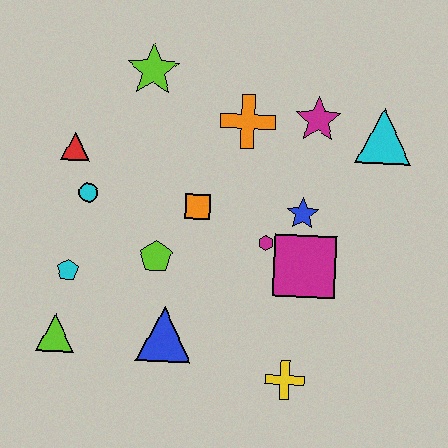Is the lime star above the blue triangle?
Yes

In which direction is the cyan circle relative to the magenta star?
The cyan circle is to the left of the magenta star.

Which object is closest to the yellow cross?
The magenta square is closest to the yellow cross.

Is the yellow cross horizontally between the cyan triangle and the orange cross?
Yes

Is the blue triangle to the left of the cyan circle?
No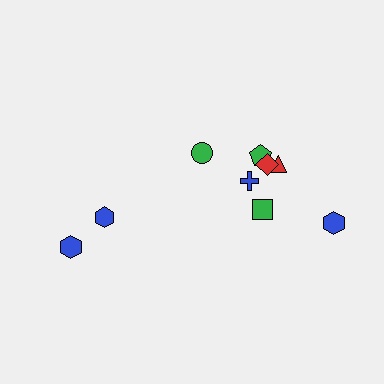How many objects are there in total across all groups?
There are 9 objects.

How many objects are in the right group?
There are 6 objects.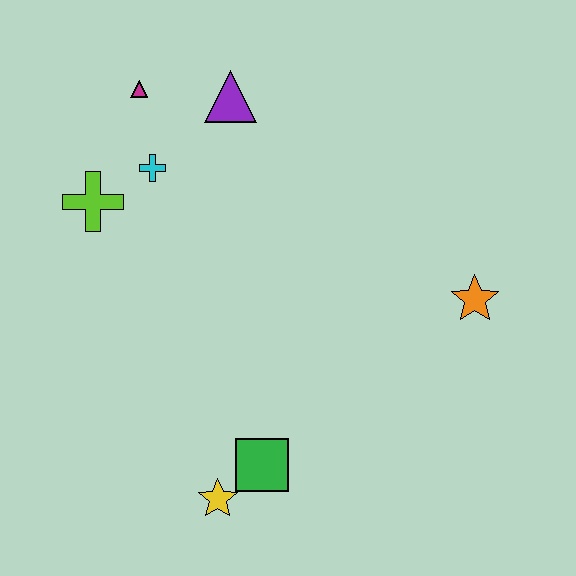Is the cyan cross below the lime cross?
No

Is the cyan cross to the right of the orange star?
No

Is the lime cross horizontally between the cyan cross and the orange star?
No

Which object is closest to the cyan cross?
The lime cross is closest to the cyan cross.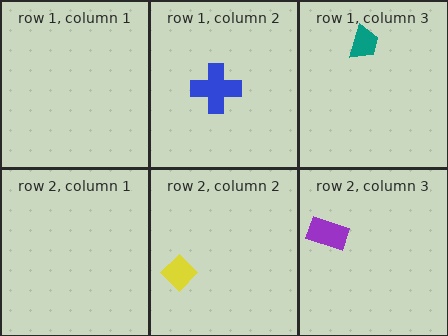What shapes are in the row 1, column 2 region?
The blue cross.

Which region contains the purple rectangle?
The row 2, column 3 region.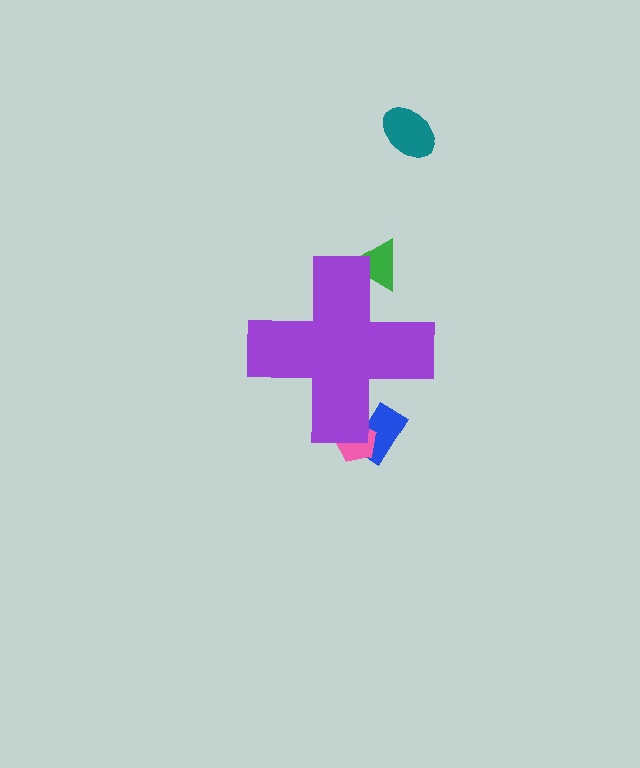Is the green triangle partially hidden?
Yes, the green triangle is partially hidden behind the purple cross.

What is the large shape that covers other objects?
A purple cross.